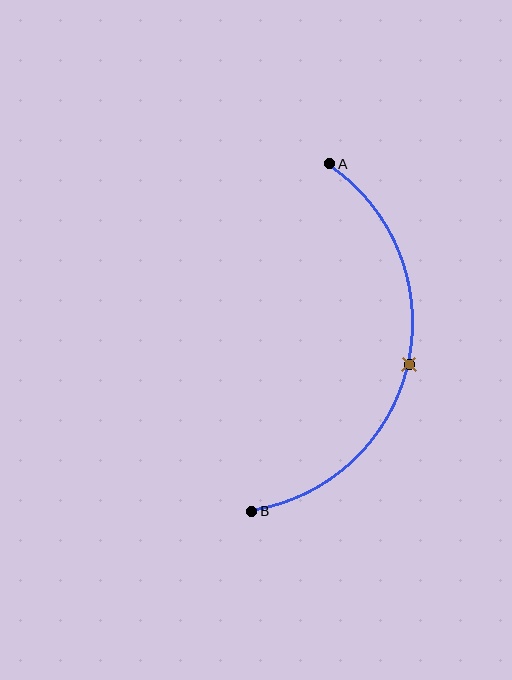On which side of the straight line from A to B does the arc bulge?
The arc bulges to the right of the straight line connecting A and B.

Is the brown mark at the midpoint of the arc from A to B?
Yes. The brown mark lies on the arc at equal arc-length from both A and B — it is the arc midpoint.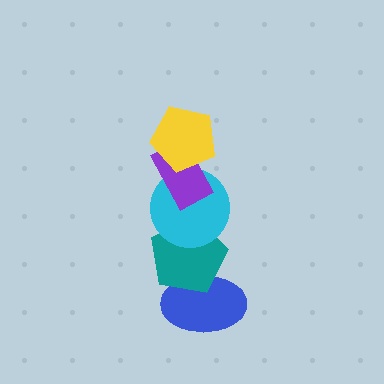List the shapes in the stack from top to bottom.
From top to bottom: the yellow pentagon, the purple rectangle, the cyan circle, the teal pentagon, the blue ellipse.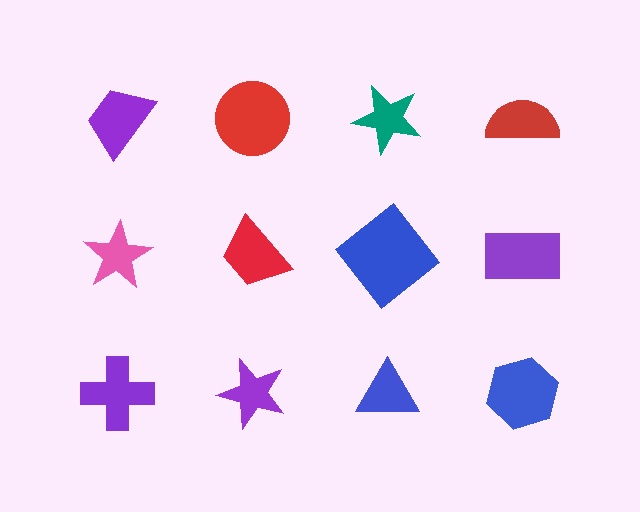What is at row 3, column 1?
A purple cross.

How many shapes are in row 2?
4 shapes.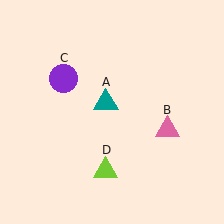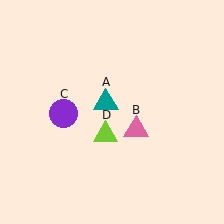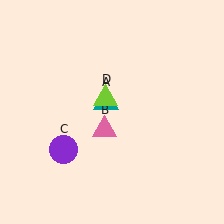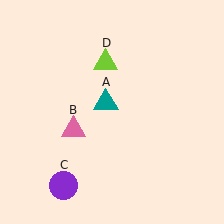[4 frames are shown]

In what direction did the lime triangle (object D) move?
The lime triangle (object D) moved up.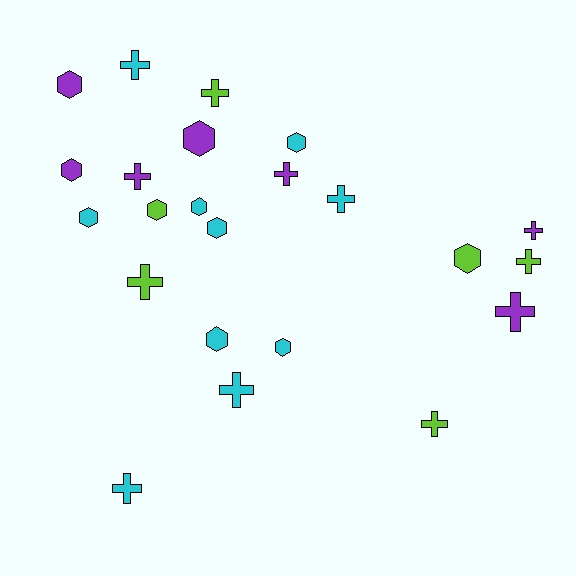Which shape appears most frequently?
Cross, with 12 objects.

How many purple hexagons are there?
There are 3 purple hexagons.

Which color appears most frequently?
Cyan, with 10 objects.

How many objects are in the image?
There are 23 objects.